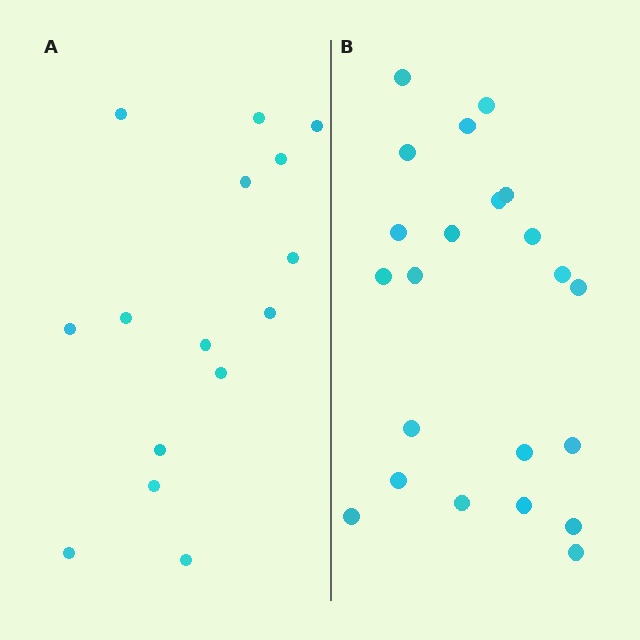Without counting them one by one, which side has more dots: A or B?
Region B (the right region) has more dots.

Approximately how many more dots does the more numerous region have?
Region B has roughly 8 or so more dots than region A.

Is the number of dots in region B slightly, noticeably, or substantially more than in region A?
Region B has substantially more. The ratio is roughly 1.5 to 1.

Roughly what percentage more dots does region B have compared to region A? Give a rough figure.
About 45% more.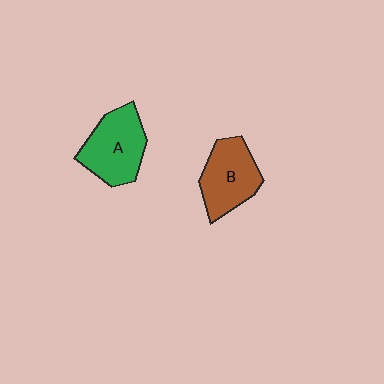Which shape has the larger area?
Shape A (green).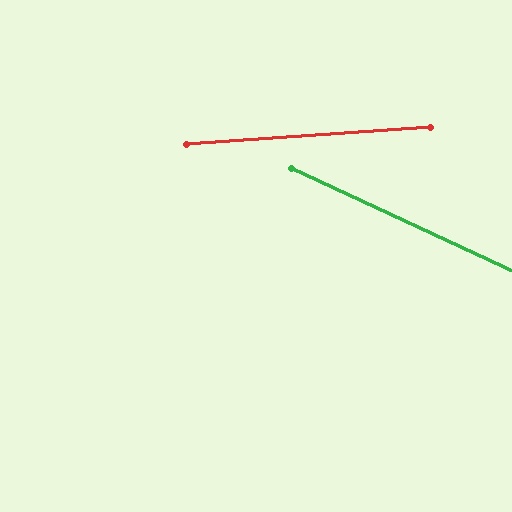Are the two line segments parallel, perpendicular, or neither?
Neither parallel nor perpendicular — they differ by about 29°.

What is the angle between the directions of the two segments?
Approximately 29 degrees.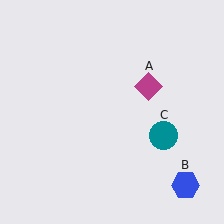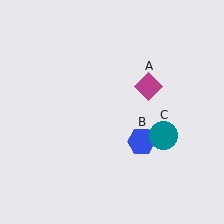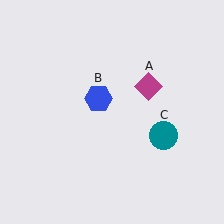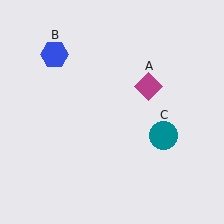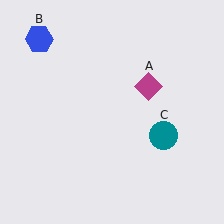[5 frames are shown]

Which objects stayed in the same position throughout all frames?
Magenta diamond (object A) and teal circle (object C) remained stationary.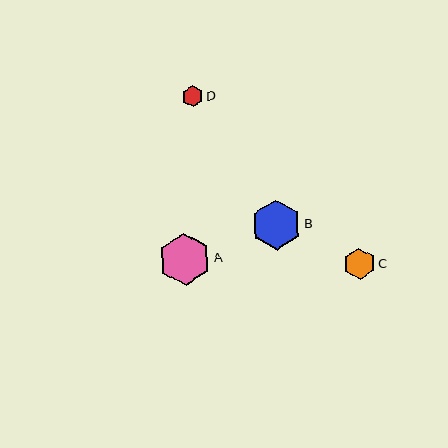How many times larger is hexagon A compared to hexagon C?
Hexagon A is approximately 1.7 times the size of hexagon C.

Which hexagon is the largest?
Hexagon A is the largest with a size of approximately 52 pixels.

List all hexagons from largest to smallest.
From largest to smallest: A, B, C, D.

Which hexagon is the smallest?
Hexagon D is the smallest with a size of approximately 21 pixels.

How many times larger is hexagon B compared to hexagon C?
Hexagon B is approximately 1.6 times the size of hexagon C.